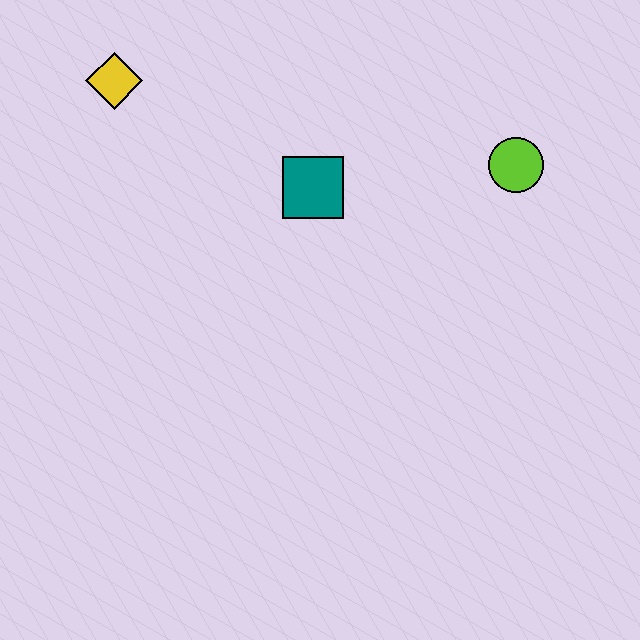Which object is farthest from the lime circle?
The yellow diamond is farthest from the lime circle.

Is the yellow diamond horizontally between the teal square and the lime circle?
No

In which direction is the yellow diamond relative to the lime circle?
The yellow diamond is to the left of the lime circle.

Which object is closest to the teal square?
The lime circle is closest to the teal square.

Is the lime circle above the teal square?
Yes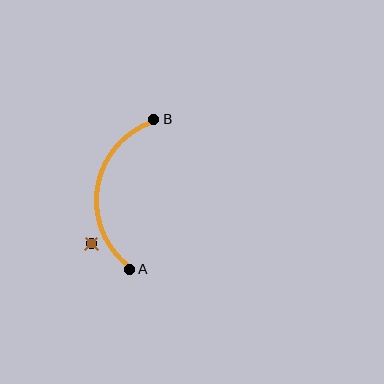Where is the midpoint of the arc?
The arc midpoint is the point on the curve farthest from the straight line joining A and B. It sits to the left of that line.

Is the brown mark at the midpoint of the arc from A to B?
No — the brown mark does not lie on the arc at all. It sits slightly outside the curve.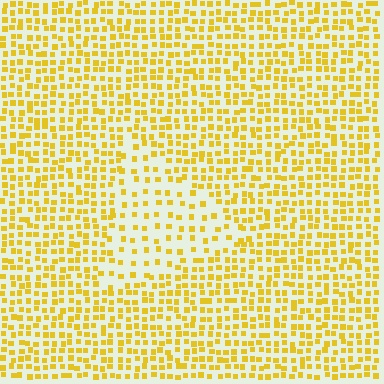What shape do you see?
I see a triangle.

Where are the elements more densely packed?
The elements are more densely packed outside the triangle boundary.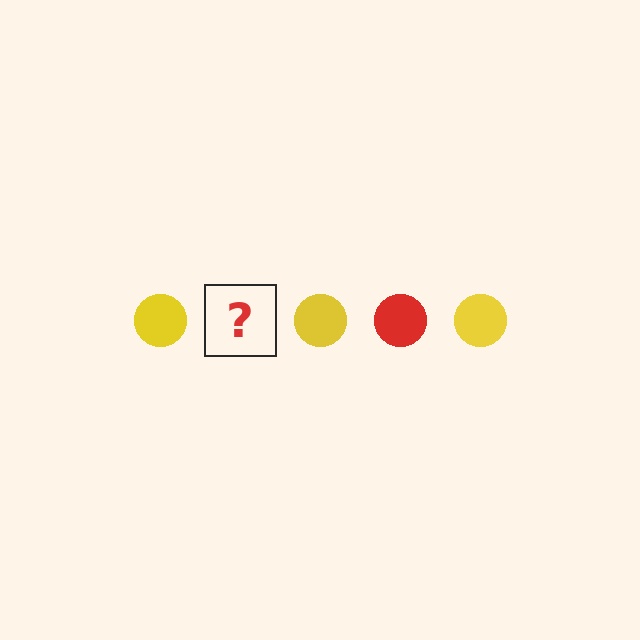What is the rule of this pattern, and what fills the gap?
The rule is that the pattern cycles through yellow, red circles. The gap should be filled with a red circle.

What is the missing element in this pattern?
The missing element is a red circle.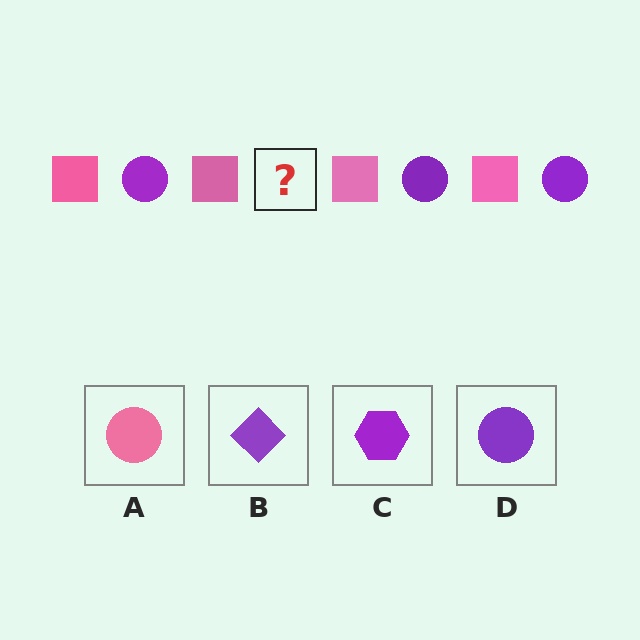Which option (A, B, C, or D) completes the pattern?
D.